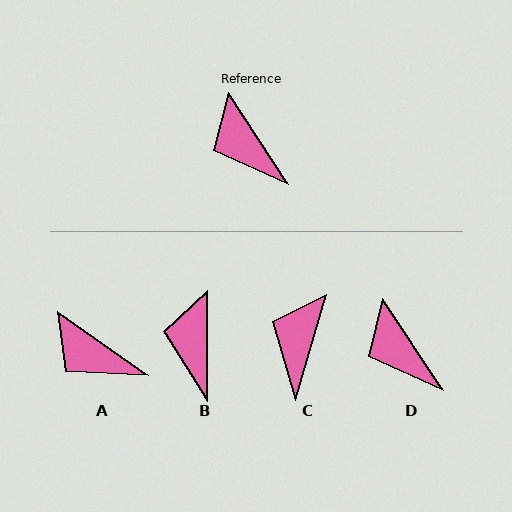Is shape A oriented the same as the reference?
No, it is off by about 22 degrees.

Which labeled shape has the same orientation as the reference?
D.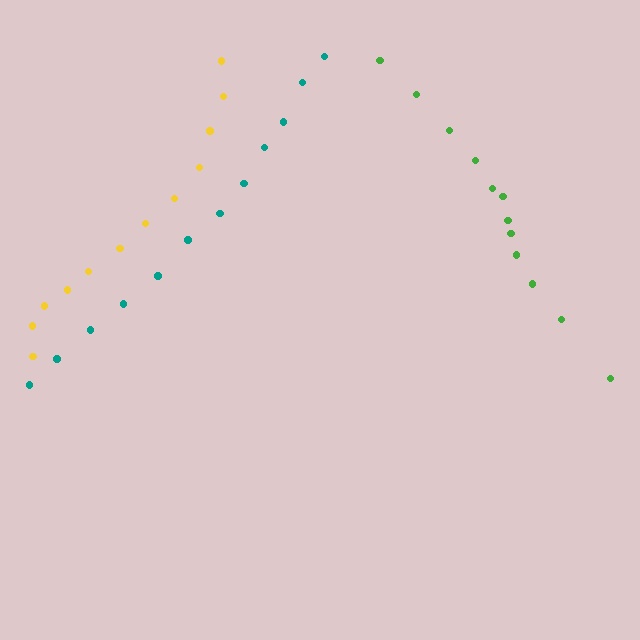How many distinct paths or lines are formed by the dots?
There are 3 distinct paths.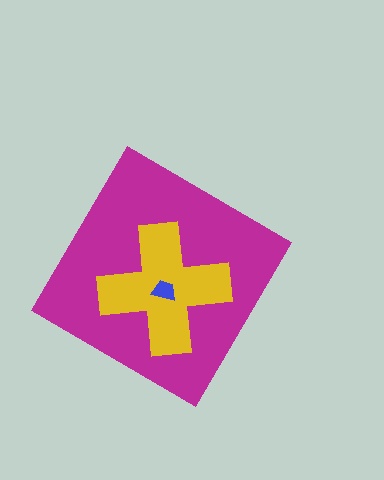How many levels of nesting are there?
3.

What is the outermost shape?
The magenta diamond.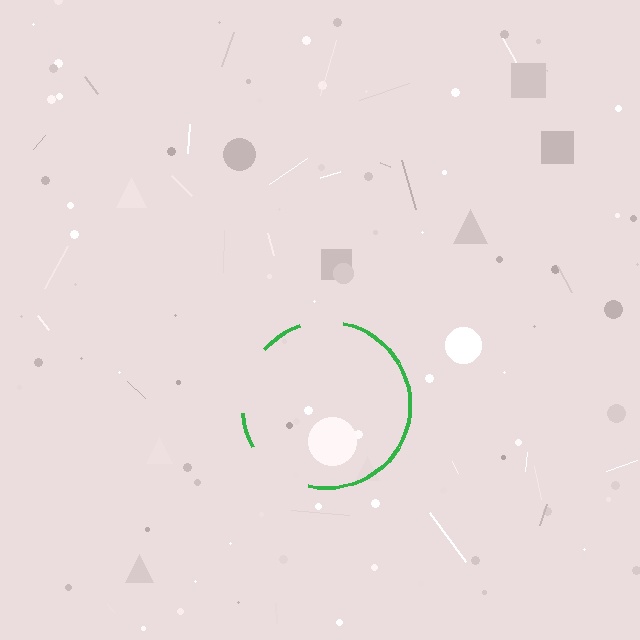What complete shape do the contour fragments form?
The contour fragments form a circle.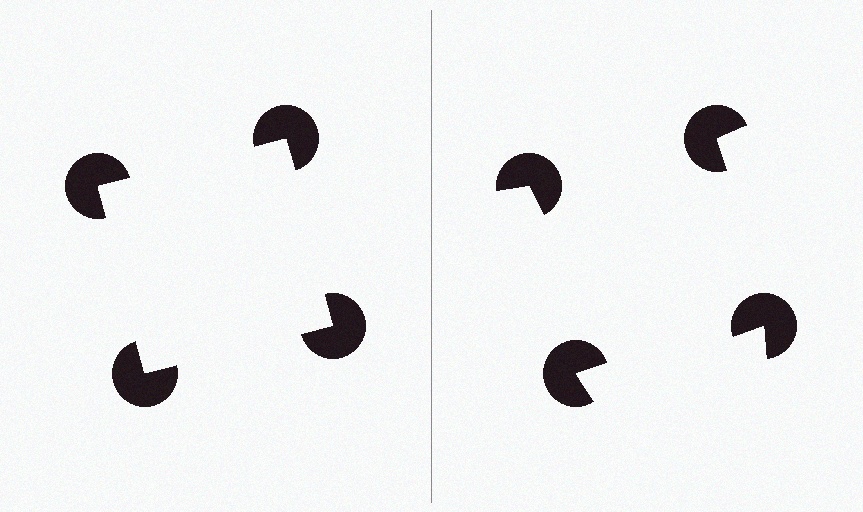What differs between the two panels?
The pac-man discs are positioned identically on both sides; only the wedge orientations differ. On the left they align to a square; on the right they are misaligned.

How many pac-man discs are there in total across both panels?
8 — 4 on each side.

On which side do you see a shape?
An illusory square appears on the left side. On the right side the wedge cuts are rotated, so no coherent shape forms.